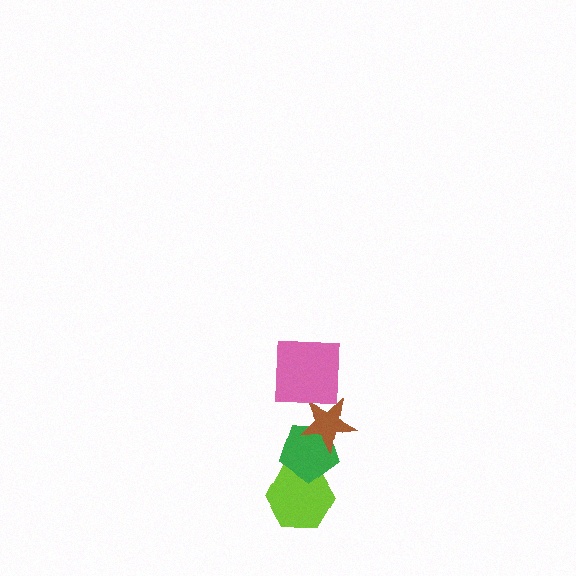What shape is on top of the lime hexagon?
The green pentagon is on top of the lime hexagon.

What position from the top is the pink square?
The pink square is 1st from the top.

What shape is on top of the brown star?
The pink square is on top of the brown star.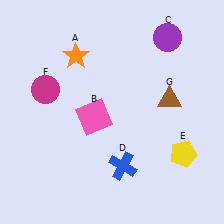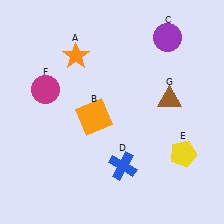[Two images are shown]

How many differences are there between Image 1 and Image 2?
There is 1 difference between the two images.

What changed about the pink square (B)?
In Image 1, B is pink. In Image 2, it changed to orange.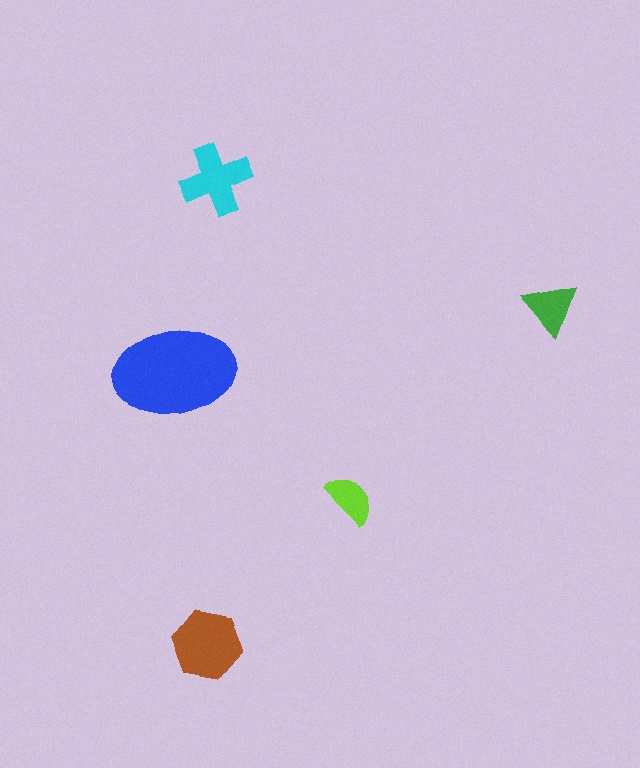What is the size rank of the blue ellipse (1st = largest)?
1st.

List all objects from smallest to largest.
The lime semicircle, the green triangle, the cyan cross, the brown hexagon, the blue ellipse.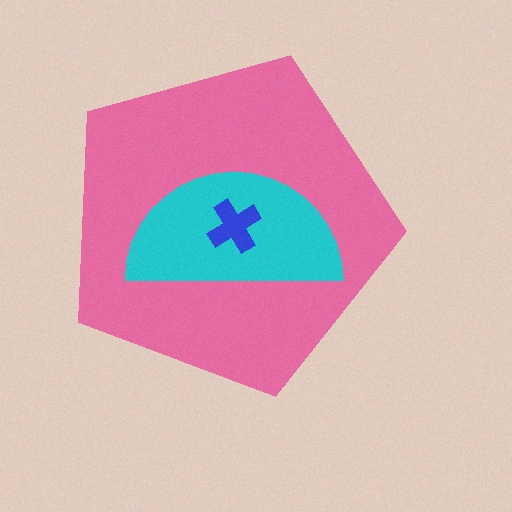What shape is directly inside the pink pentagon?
The cyan semicircle.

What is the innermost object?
The blue cross.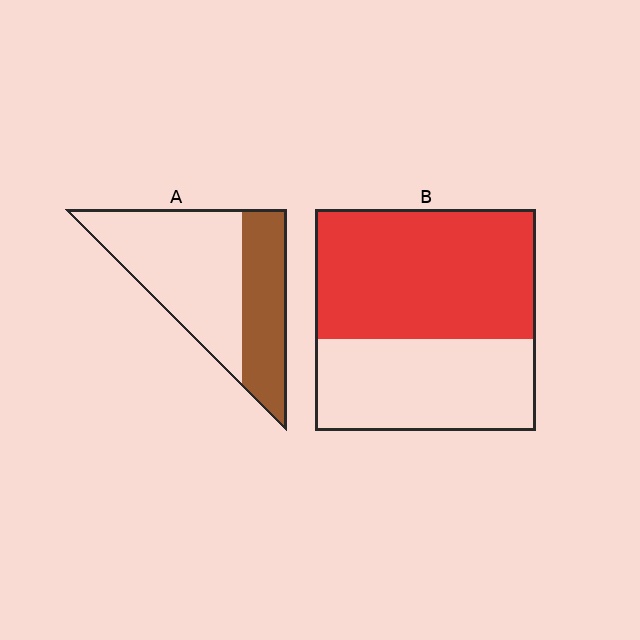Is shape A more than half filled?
No.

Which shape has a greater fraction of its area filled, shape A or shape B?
Shape B.